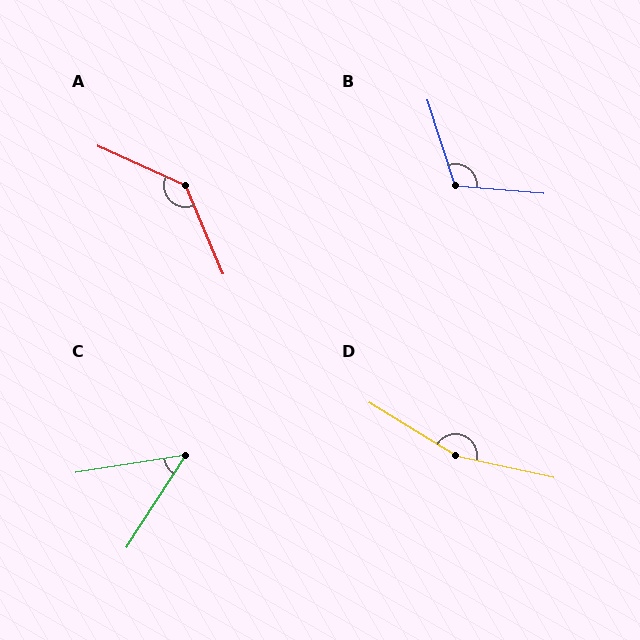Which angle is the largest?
D, at approximately 161 degrees.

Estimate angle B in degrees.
Approximately 113 degrees.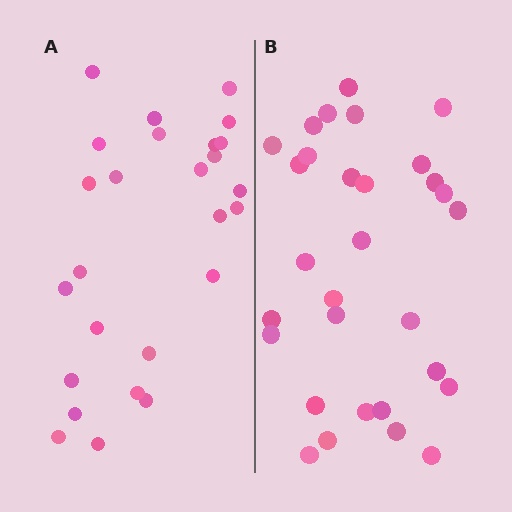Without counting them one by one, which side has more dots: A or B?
Region B (the right region) has more dots.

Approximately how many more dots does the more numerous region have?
Region B has about 4 more dots than region A.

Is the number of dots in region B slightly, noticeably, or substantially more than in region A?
Region B has only slightly more — the two regions are fairly close. The ratio is roughly 1.2 to 1.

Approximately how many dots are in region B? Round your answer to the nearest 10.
About 30 dots.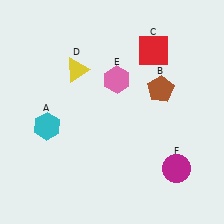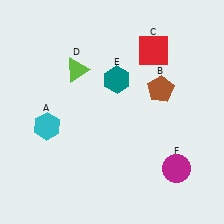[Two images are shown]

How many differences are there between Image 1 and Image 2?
There are 2 differences between the two images.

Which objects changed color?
D changed from yellow to lime. E changed from pink to teal.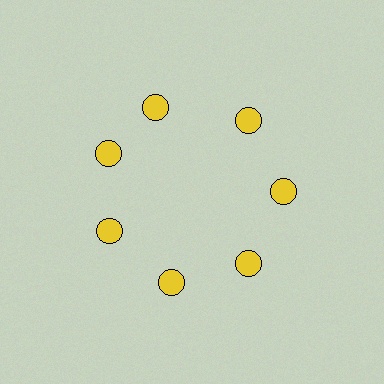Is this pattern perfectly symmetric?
No. The 7 yellow circles are arranged in a ring, but one element near the 12 o'clock position is rotated out of alignment along the ring, breaking the 7-fold rotational symmetry.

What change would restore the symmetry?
The symmetry would be restored by rotating it back into even spacing with its neighbors so that all 7 circles sit at equal angles and equal distance from the center.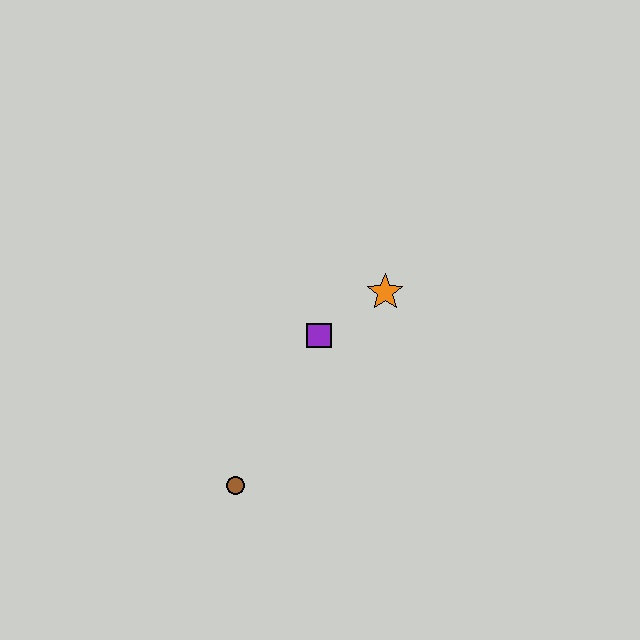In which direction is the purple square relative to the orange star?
The purple square is to the left of the orange star.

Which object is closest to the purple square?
The orange star is closest to the purple square.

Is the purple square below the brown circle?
No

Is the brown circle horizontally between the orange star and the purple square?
No